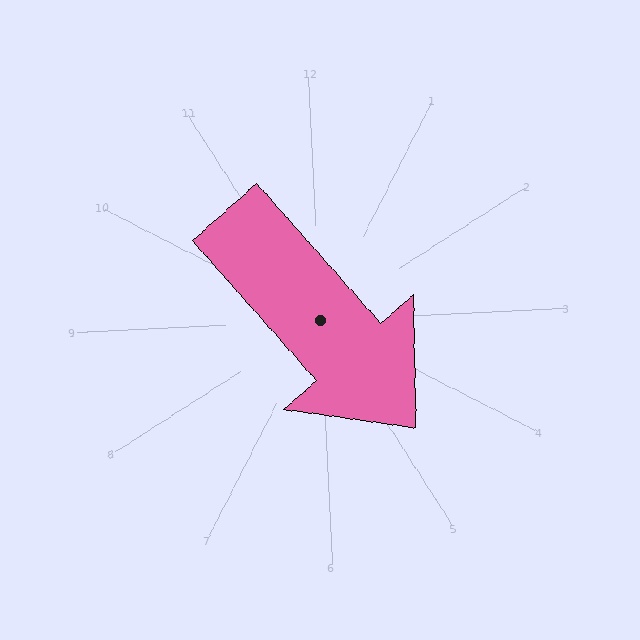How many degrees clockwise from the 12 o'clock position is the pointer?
Approximately 141 degrees.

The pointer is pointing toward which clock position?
Roughly 5 o'clock.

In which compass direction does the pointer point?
Southeast.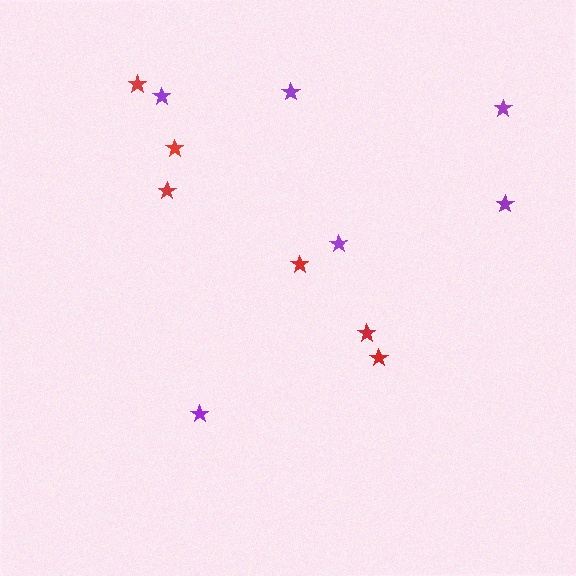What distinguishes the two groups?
There are 2 groups: one group of red stars (6) and one group of purple stars (6).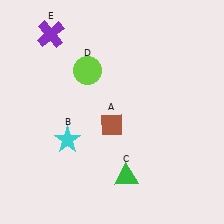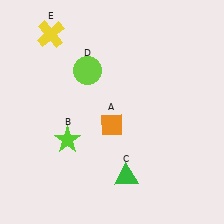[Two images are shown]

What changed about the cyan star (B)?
In Image 1, B is cyan. In Image 2, it changed to lime.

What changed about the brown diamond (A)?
In Image 1, A is brown. In Image 2, it changed to orange.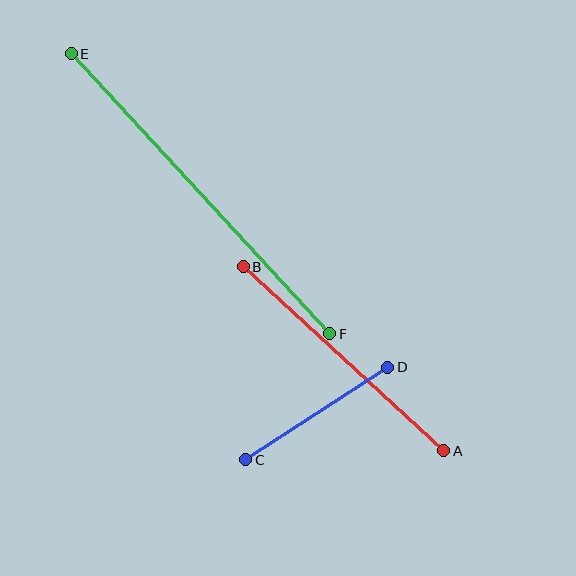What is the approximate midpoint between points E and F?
The midpoint is at approximately (201, 194) pixels.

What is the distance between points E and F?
The distance is approximately 381 pixels.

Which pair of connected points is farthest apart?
Points E and F are farthest apart.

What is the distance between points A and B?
The distance is approximately 272 pixels.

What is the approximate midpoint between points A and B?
The midpoint is at approximately (343, 359) pixels.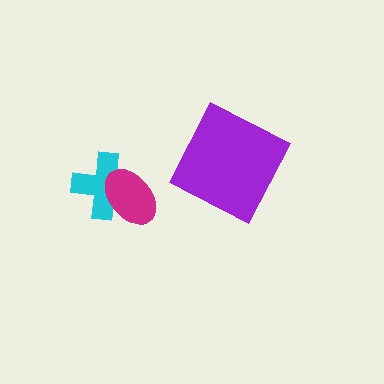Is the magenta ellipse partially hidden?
No, no other shape covers it.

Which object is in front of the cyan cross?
The magenta ellipse is in front of the cyan cross.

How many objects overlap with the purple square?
0 objects overlap with the purple square.